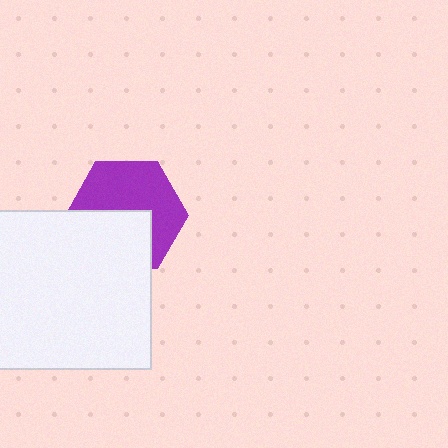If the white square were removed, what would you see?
You would see the complete purple hexagon.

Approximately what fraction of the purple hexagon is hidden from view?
Roughly 43% of the purple hexagon is hidden behind the white square.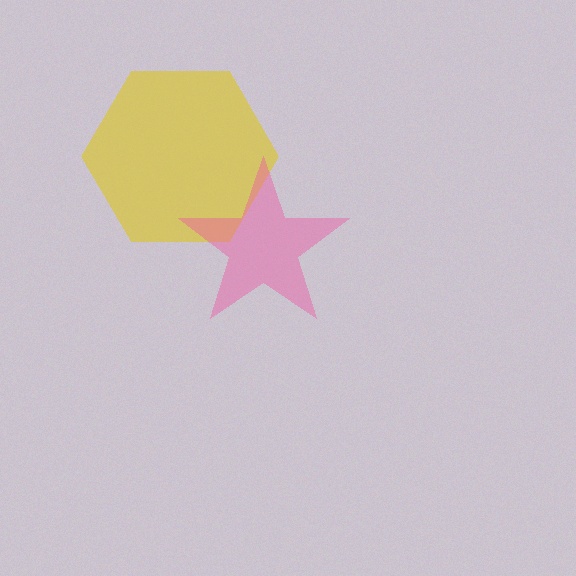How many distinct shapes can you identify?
There are 2 distinct shapes: a yellow hexagon, a pink star.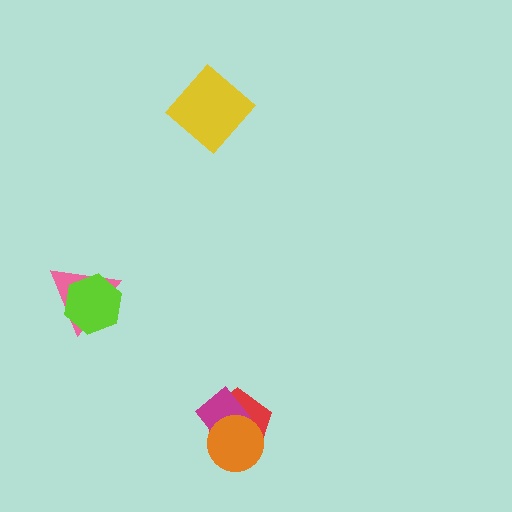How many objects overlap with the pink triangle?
1 object overlaps with the pink triangle.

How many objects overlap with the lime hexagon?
1 object overlaps with the lime hexagon.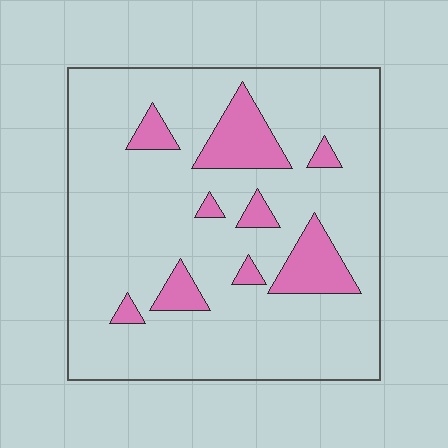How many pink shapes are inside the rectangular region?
9.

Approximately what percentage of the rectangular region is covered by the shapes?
Approximately 15%.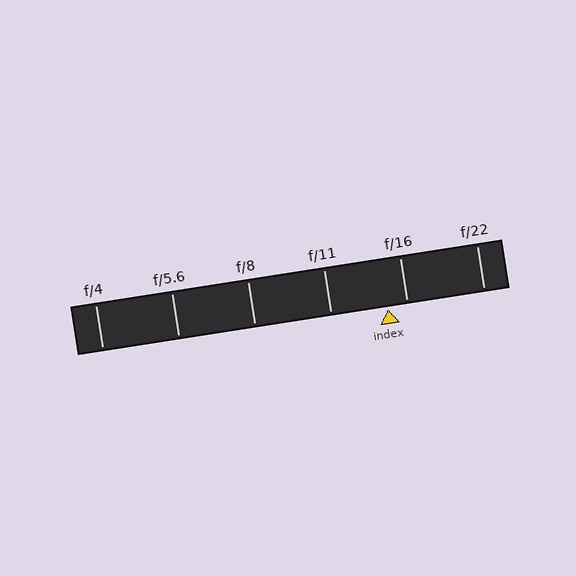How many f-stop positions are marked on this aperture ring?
There are 6 f-stop positions marked.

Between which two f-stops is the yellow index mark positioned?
The index mark is between f/11 and f/16.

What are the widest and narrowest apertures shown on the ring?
The widest aperture shown is f/4 and the narrowest is f/22.